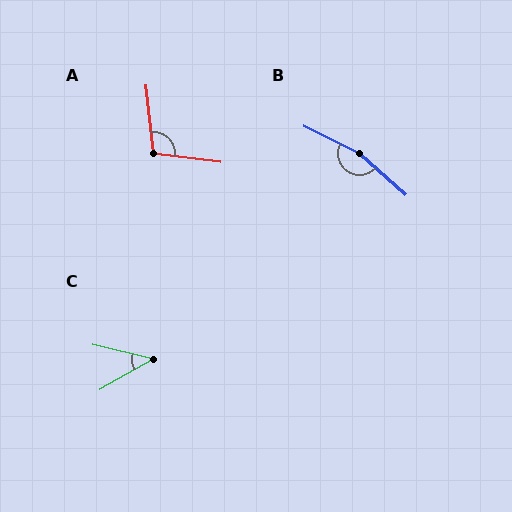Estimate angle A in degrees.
Approximately 104 degrees.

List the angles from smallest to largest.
C (43°), A (104°), B (164°).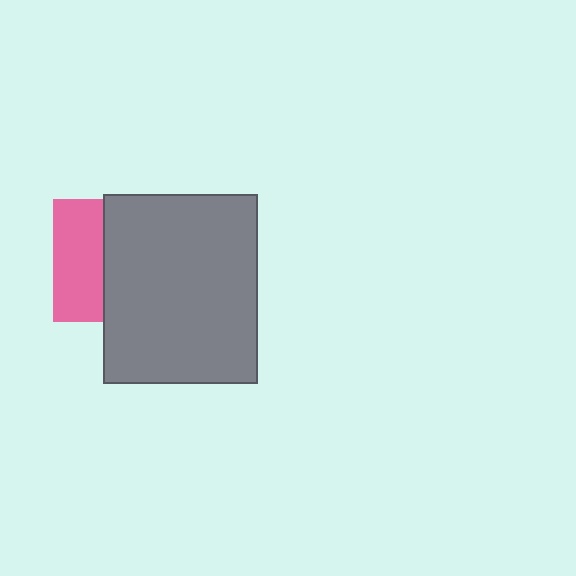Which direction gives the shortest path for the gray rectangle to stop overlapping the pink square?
Moving right gives the shortest separation.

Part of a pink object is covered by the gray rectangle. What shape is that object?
It is a square.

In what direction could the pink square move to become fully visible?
The pink square could move left. That would shift it out from behind the gray rectangle entirely.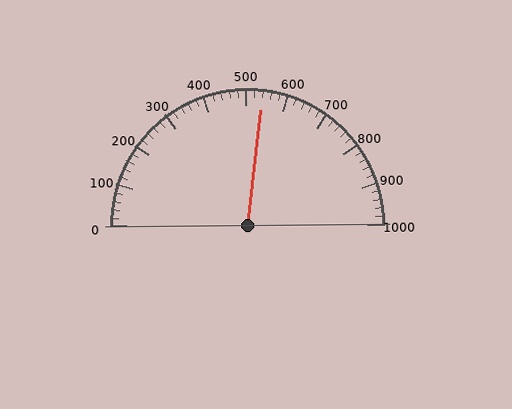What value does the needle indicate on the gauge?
The needle indicates approximately 540.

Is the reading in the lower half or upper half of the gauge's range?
The reading is in the upper half of the range (0 to 1000).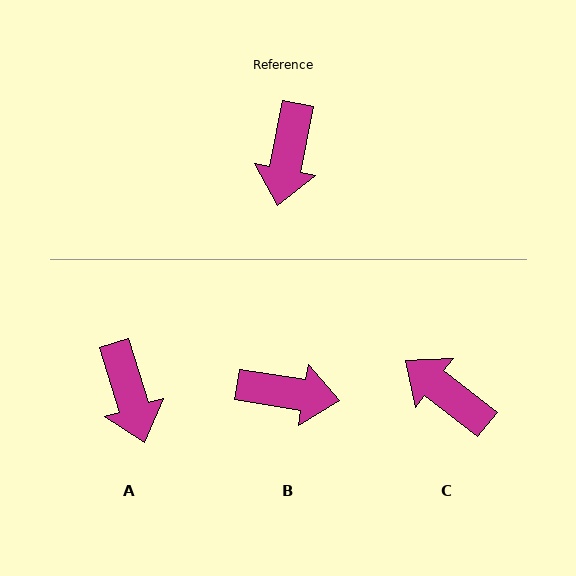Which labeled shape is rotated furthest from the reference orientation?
C, about 117 degrees away.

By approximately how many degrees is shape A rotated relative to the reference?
Approximately 28 degrees counter-clockwise.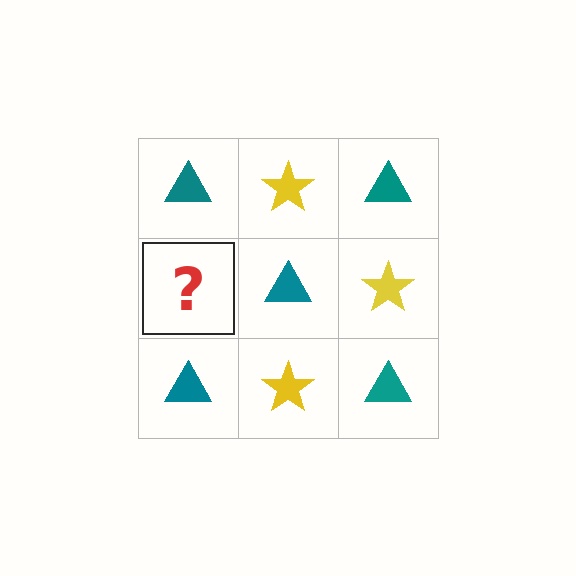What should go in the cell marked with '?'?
The missing cell should contain a yellow star.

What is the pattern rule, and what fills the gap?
The rule is that it alternates teal triangle and yellow star in a checkerboard pattern. The gap should be filled with a yellow star.